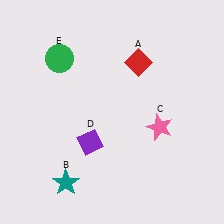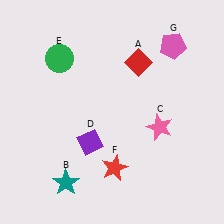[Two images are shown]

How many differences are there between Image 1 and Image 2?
There are 2 differences between the two images.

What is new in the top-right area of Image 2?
A pink pentagon (G) was added in the top-right area of Image 2.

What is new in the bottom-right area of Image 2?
A red star (F) was added in the bottom-right area of Image 2.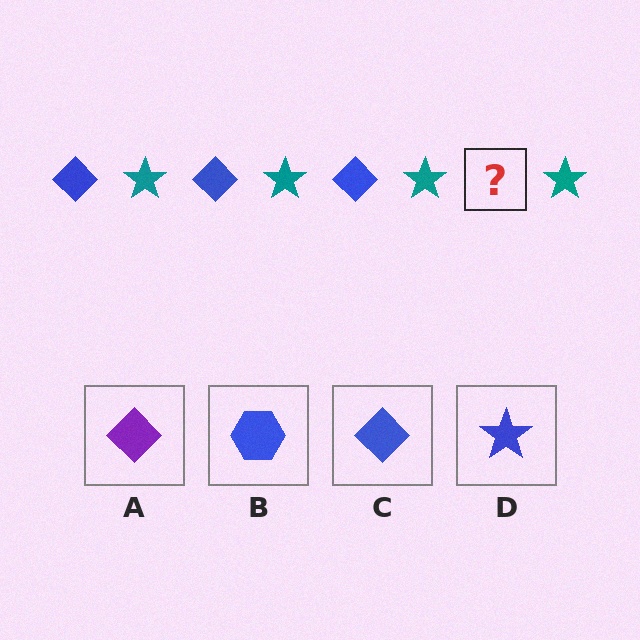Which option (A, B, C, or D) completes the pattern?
C.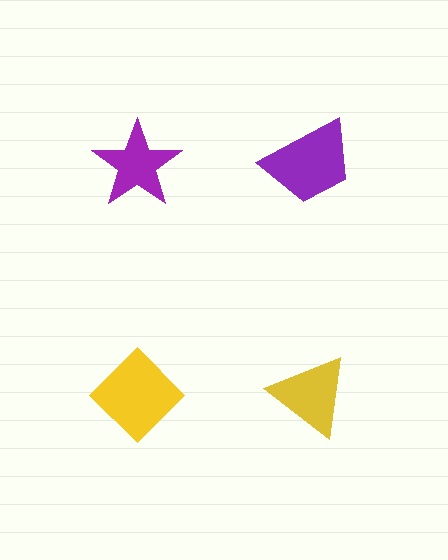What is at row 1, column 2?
A purple trapezoid.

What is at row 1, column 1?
A purple star.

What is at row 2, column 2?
A yellow triangle.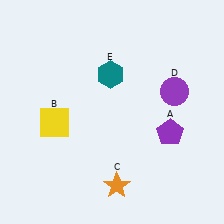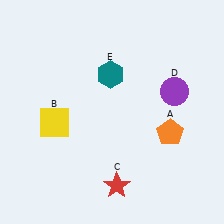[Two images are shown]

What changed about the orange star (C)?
In Image 1, C is orange. In Image 2, it changed to red.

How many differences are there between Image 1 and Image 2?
There are 2 differences between the two images.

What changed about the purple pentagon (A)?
In Image 1, A is purple. In Image 2, it changed to orange.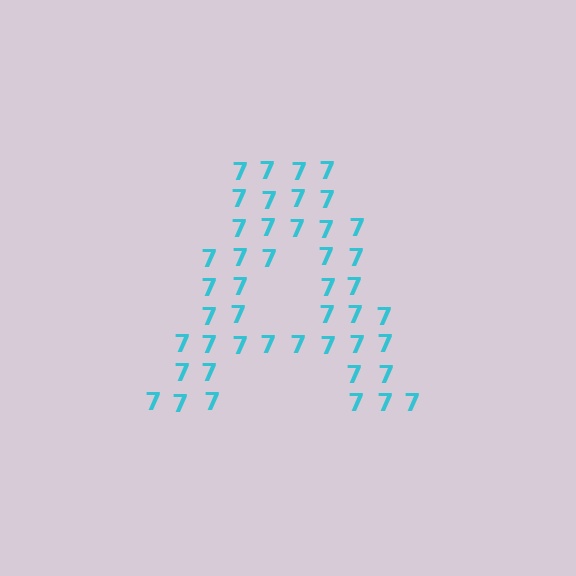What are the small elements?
The small elements are digit 7's.